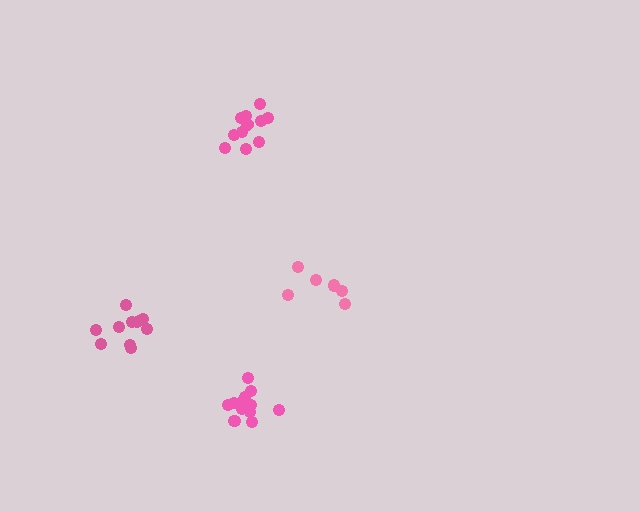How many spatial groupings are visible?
There are 4 spatial groupings.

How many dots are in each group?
Group 1: 12 dots, Group 2: 6 dots, Group 3: 11 dots, Group 4: 11 dots (40 total).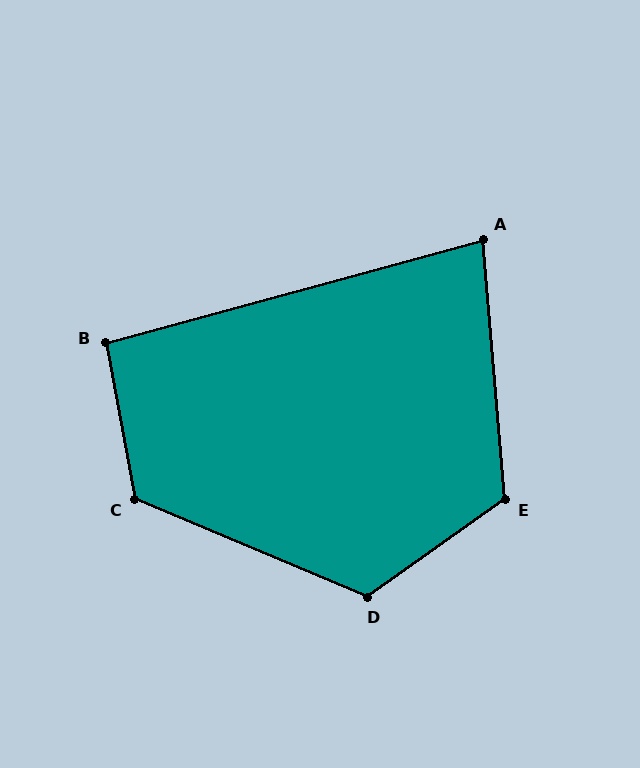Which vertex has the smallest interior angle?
A, at approximately 79 degrees.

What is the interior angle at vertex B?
Approximately 95 degrees (approximately right).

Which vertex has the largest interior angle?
C, at approximately 123 degrees.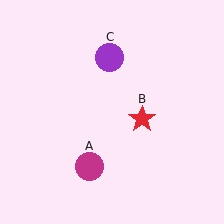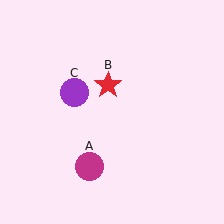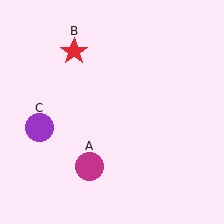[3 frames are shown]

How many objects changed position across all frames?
2 objects changed position: red star (object B), purple circle (object C).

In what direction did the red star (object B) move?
The red star (object B) moved up and to the left.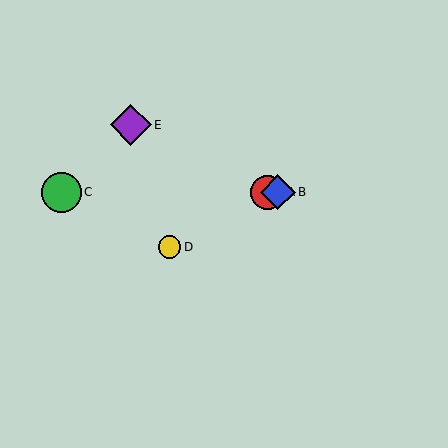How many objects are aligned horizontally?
3 objects (A, B, C) are aligned horizontally.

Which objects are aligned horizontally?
Objects A, B, C are aligned horizontally.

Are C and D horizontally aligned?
No, C is at y≈192 and D is at y≈247.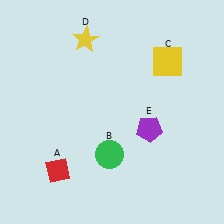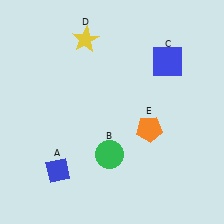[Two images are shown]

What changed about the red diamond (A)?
In Image 1, A is red. In Image 2, it changed to blue.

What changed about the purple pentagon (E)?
In Image 1, E is purple. In Image 2, it changed to orange.